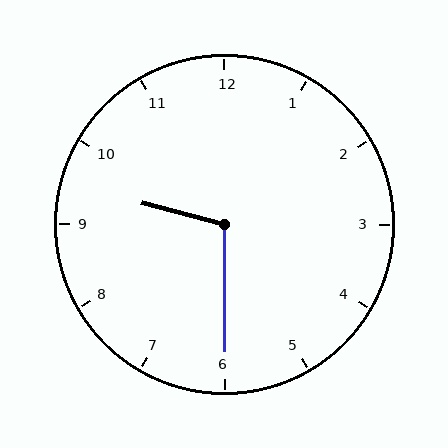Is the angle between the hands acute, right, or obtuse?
It is obtuse.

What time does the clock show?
9:30.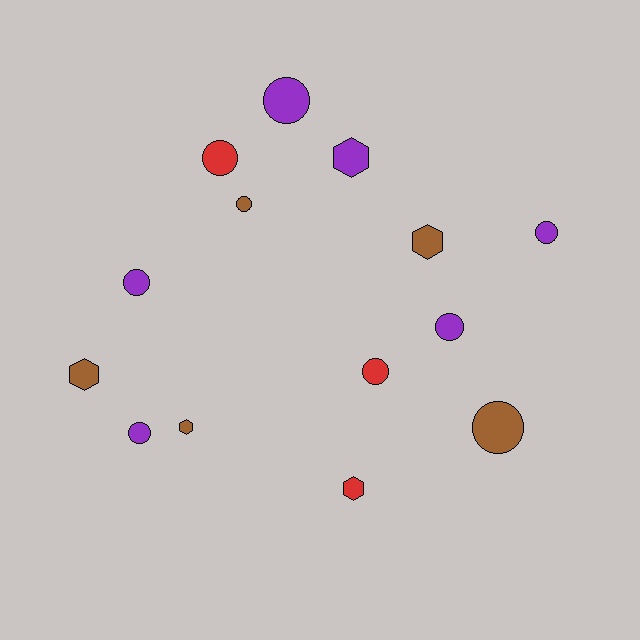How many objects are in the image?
There are 14 objects.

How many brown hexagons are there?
There are 3 brown hexagons.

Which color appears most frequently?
Purple, with 6 objects.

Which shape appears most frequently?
Circle, with 9 objects.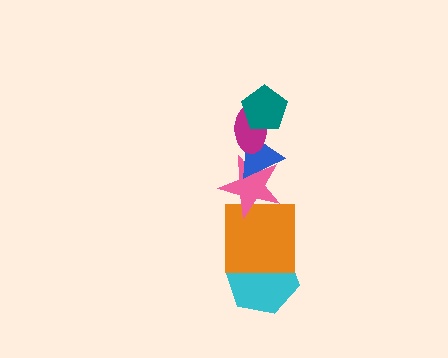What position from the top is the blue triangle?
The blue triangle is 3rd from the top.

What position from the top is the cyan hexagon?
The cyan hexagon is 6th from the top.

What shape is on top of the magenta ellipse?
The teal pentagon is on top of the magenta ellipse.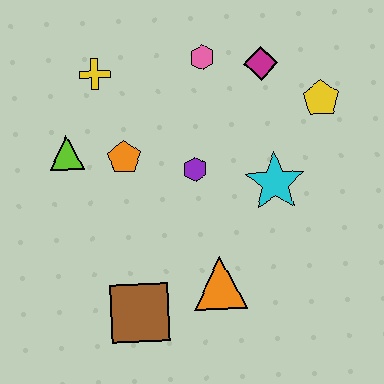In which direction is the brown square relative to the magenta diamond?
The brown square is below the magenta diamond.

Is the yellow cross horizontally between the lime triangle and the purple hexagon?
Yes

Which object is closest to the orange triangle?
The brown square is closest to the orange triangle.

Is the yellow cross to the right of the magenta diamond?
No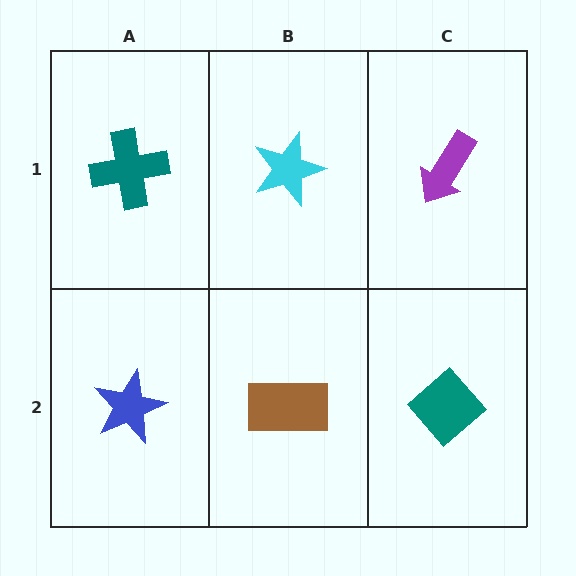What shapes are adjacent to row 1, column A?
A blue star (row 2, column A), a cyan star (row 1, column B).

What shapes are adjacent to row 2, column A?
A teal cross (row 1, column A), a brown rectangle (row 2, column B).